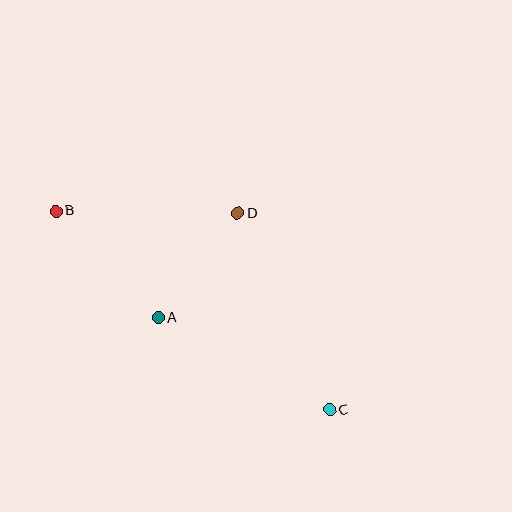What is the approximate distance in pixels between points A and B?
The distance between A and B is approximately 148 pixels.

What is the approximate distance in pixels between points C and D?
The distance between C and D is approximately 217 pixels.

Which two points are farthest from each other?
Points B and C are farthest from each other.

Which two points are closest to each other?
Points A and D are closest to each other.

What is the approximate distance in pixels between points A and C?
The distance between A and C is approximately 195 pixels.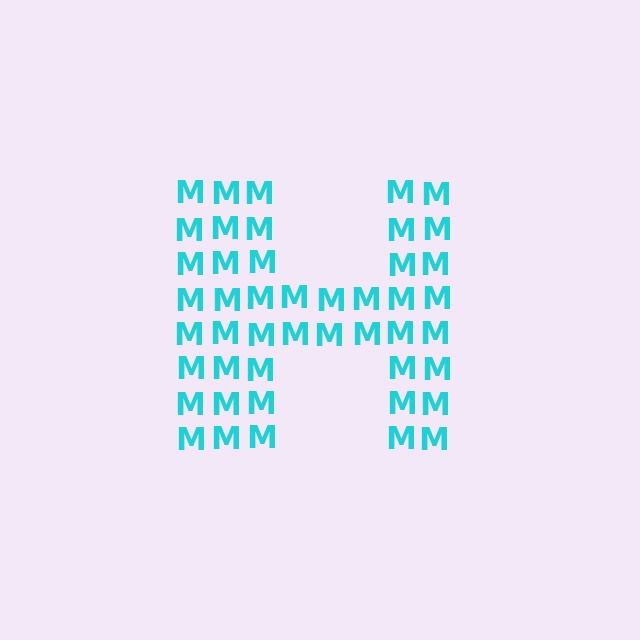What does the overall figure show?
The overall figure shows the letter H.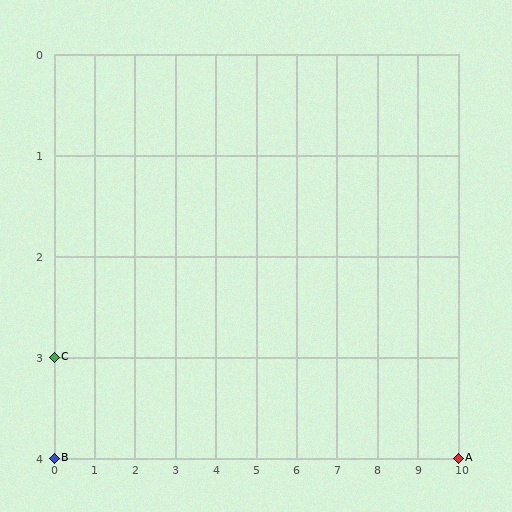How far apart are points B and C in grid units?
Points B and C are 1 row apart.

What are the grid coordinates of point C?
Point C is at grid coordinates (0, 3).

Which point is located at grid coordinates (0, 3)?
Point C is at (0, 3).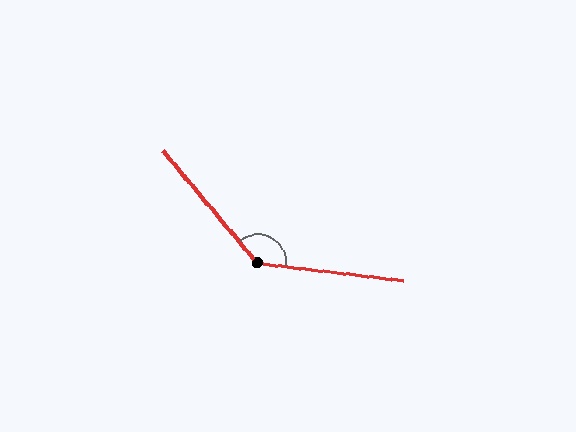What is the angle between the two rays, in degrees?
Approximately 137 degrees.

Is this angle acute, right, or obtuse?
It is obtuse.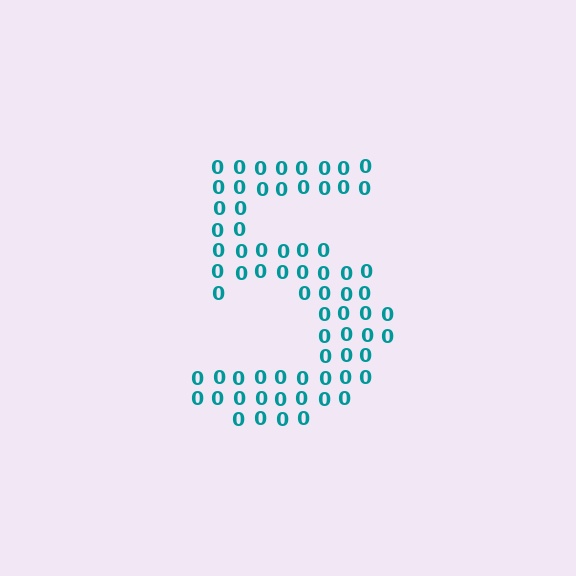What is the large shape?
The large shape is the digit 5.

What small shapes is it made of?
It is made of small digit 0's.